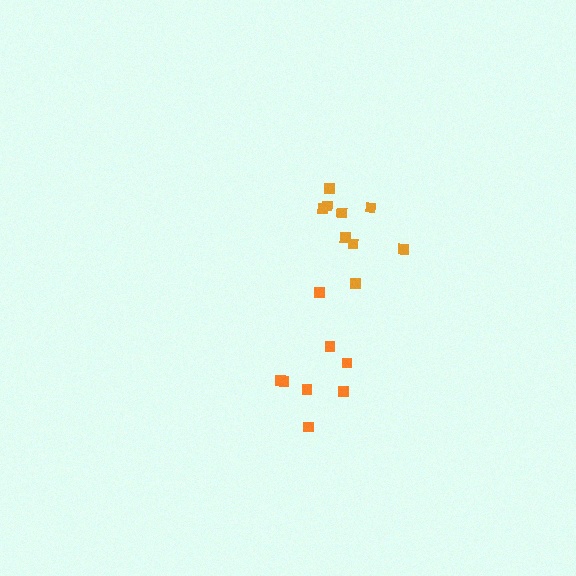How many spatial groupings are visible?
There are 2 spatial groupings.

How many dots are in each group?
Group 1: 8 dots, Group 2: 9 dots (17 total).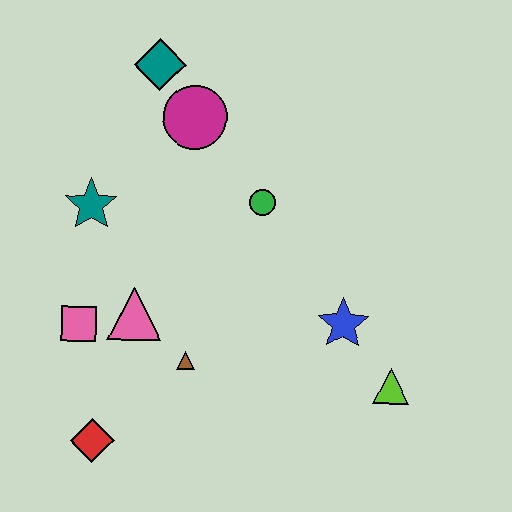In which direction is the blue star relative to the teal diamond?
The blue star is below the teal diamond.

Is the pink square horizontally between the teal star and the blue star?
No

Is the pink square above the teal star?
No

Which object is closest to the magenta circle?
The teal diamond is closest to the magenta circle.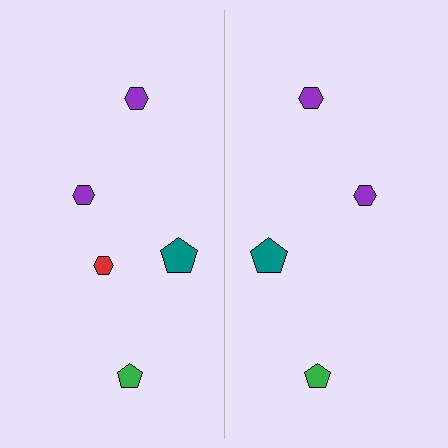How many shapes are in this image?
There are 9 shapes in this image.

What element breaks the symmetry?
A red hexagon is missing from the right side.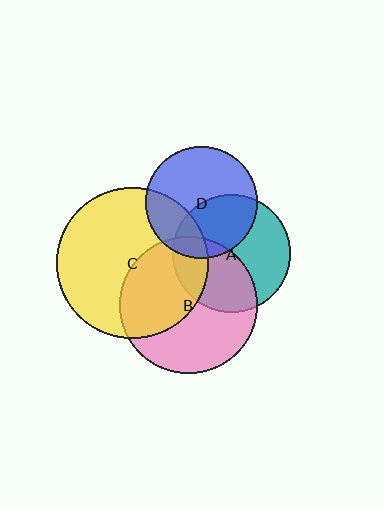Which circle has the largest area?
Circle C (yellow).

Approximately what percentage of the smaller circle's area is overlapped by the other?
Approximately 45%.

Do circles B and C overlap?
Yes.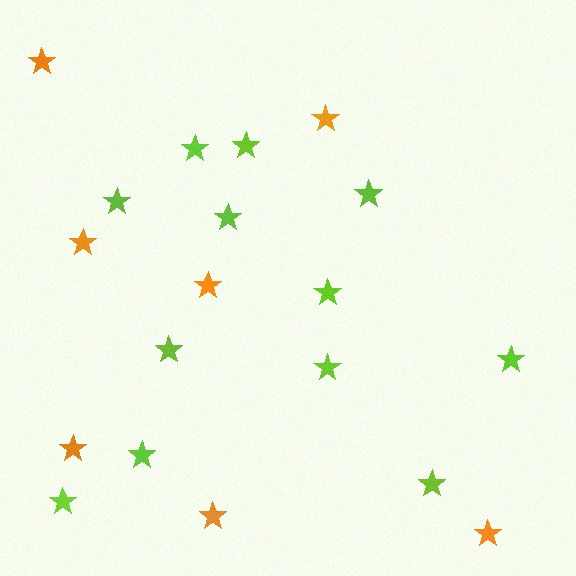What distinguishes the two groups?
There are 2 groups: one group of lime stars (12) and one group of orange stars (7).